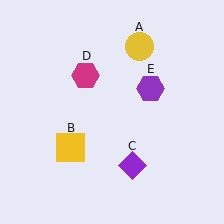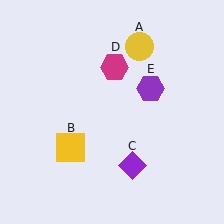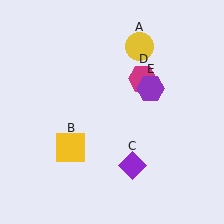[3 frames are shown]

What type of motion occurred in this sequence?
The magenta hexagon (object D) rotated clockwise around the center of the scene.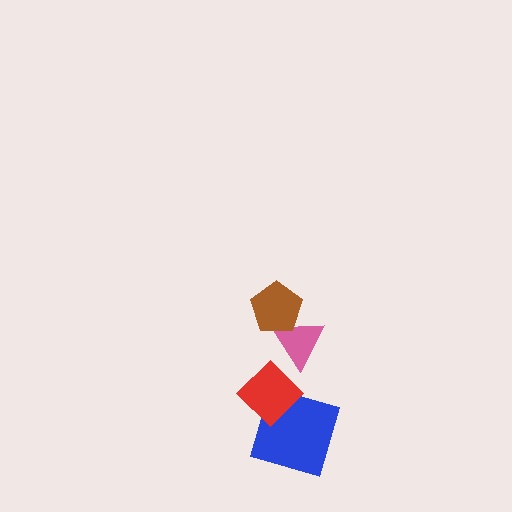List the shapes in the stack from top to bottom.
From top to bottom: the brown pentagon, the pink triangle, the red diamond, the blue square.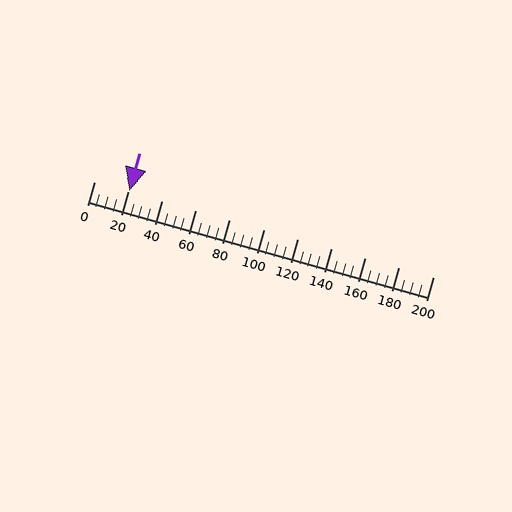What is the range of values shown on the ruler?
The ruler shows values from 0 to 200.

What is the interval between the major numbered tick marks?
The major tick marks are spaced 20 units apart.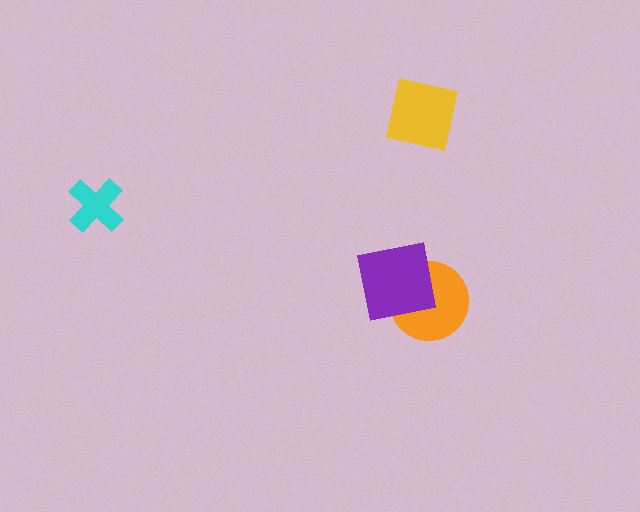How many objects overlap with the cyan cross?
0 objects overlap with the cyan cross.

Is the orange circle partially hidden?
Yes, it is partially covered by another shape.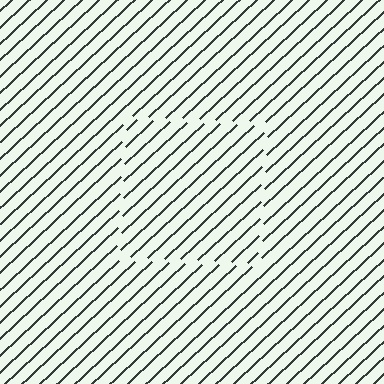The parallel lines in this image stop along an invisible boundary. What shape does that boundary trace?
An illusory square. The interior of the shape contains the same grating, shifted by half a period — the contour is defined by the phase discontinuity where line-ends from the inner and outer gratings abut.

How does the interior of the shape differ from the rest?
The interior of the shape contains the same grating, shifted by half a period — the contour is defined by the phase discontinuity where line-ends from the inner and outer gratings abut.